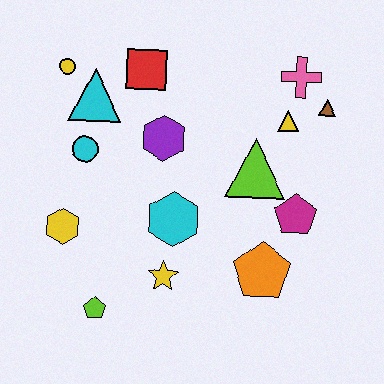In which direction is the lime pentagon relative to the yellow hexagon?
The lime pentagon is below the yellow hexagon.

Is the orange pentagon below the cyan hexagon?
Yes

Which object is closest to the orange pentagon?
The magenta pentagon is closest to the orange pentagon.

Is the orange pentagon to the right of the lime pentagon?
Yes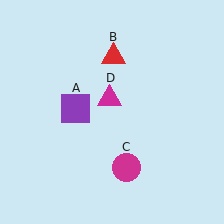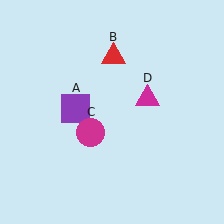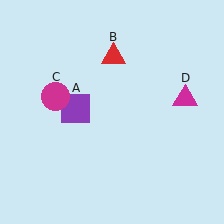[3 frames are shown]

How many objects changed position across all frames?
2 objects changed position: magenta circle (object C), magenta triangle (object D).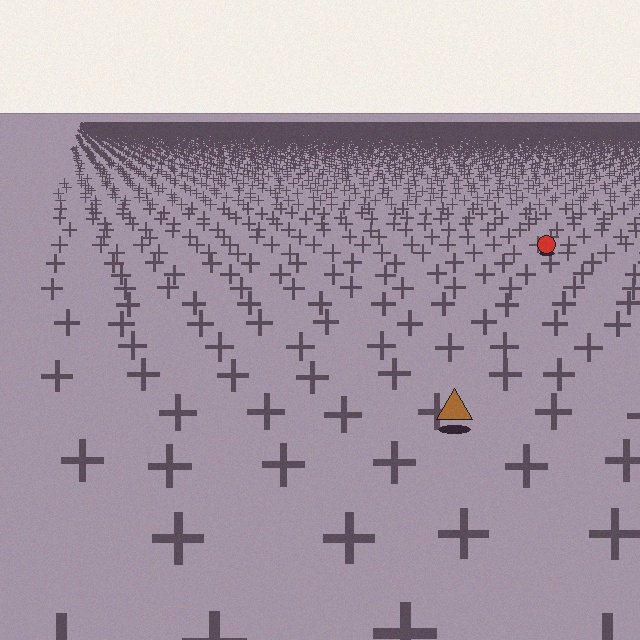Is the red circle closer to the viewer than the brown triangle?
No. The brown triangle is closer — you can tell from the texture gradient: the ground texture is coarser near it.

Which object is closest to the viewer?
The brown triangle is closest. The texture marks near it are larger and more spread out.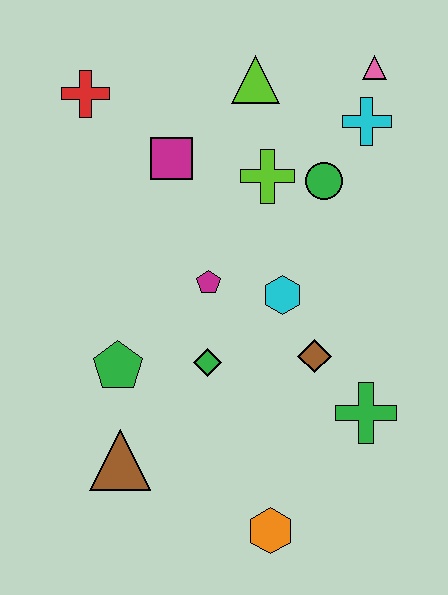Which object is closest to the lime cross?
The green circle is closest to the lime cross.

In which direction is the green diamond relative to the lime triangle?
The green diamond is below the lime triangle.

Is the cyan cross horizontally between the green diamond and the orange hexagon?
No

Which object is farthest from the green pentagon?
The pink triangle is farthest from the green pentagon.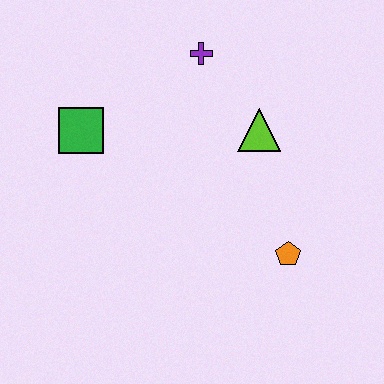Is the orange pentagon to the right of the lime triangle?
Yes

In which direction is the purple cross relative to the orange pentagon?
The purple cross is above the orange pentagon.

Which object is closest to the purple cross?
The lime triangle is closest to the purple cross.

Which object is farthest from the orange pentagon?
The green square is farthest from the orange pentagon.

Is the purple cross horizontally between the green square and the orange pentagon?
Yes